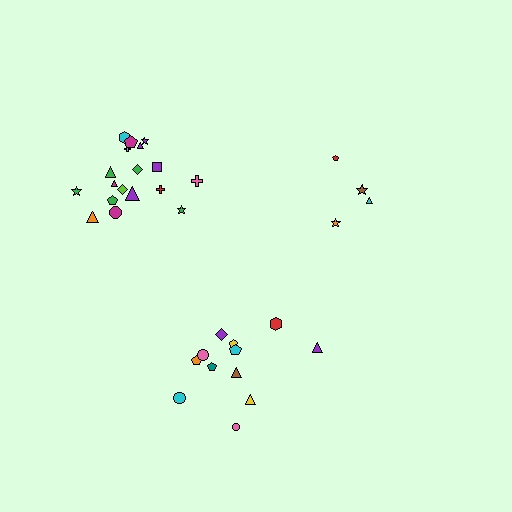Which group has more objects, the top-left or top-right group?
The top-left group.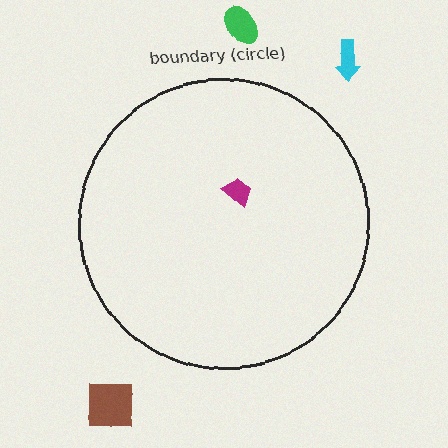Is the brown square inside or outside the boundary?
Outside.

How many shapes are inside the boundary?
1 inside, 3 outside.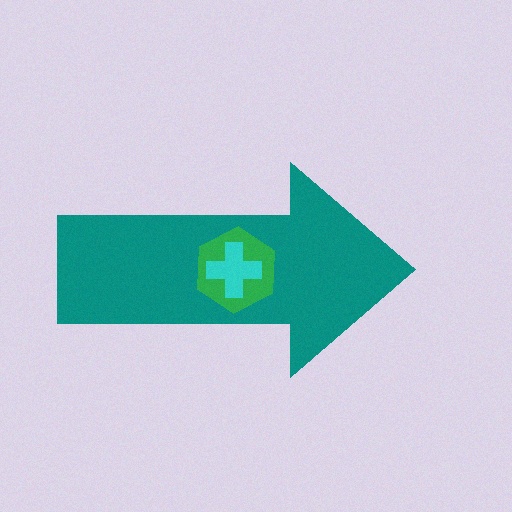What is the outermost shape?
The teal arrow.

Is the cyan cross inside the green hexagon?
Yes.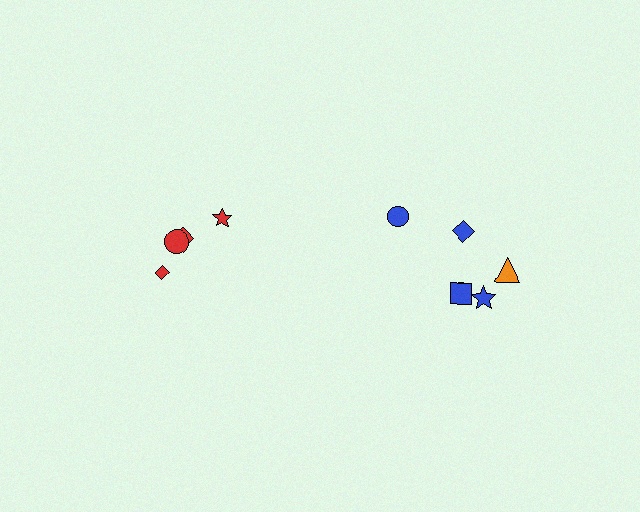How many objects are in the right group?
There are 6 objects.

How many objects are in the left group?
There are 4 objects.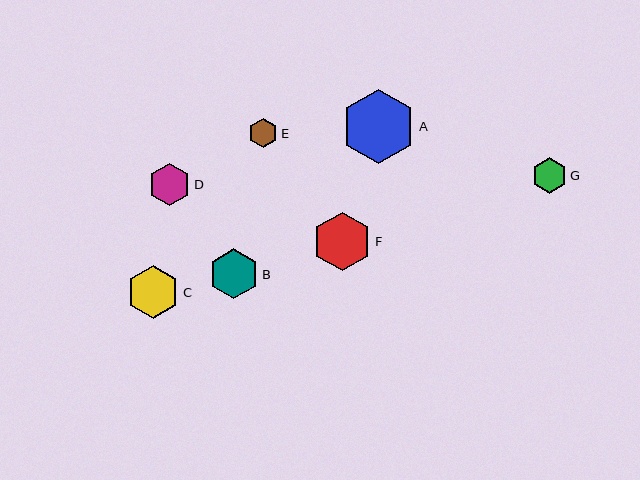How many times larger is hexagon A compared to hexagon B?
Hexagon A is approximately 1.5 times the size of hexagon B.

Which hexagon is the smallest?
Hexagon E is the smallest with a size of approximately 29 pixels.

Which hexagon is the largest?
Hexagon A is the largest with a size of approximately 75 pixels.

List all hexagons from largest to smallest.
From largest to smallest: A, F, C, B, D, G, E.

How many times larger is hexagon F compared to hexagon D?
Hexagon F is approximately 1.4 times the size of hexagon D.